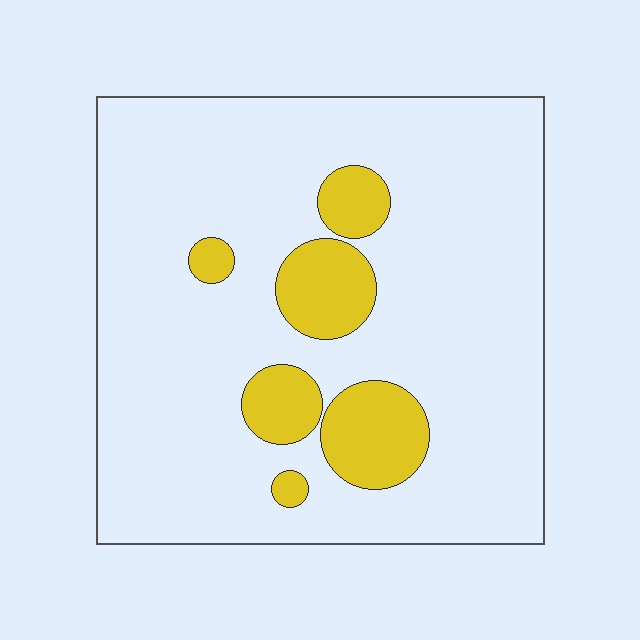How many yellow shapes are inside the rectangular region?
6.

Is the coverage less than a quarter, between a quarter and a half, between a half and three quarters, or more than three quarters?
Less than a quarter.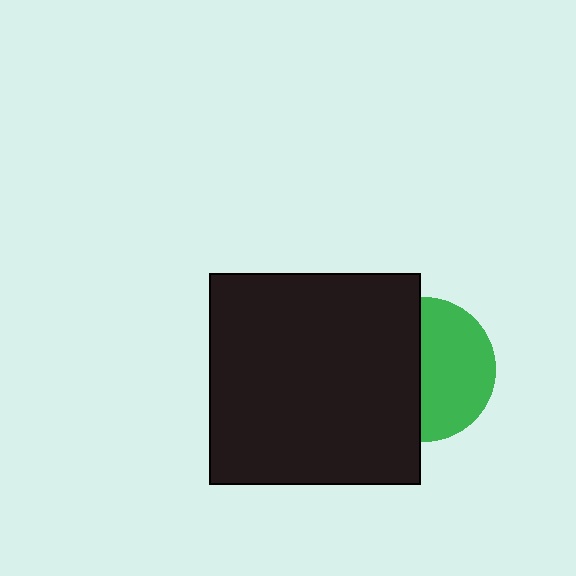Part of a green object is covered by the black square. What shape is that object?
It is a circle.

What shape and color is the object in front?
The object in front is a black square.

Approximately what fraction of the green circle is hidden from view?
Roughly 48% of the green circle is hidden behind the black square.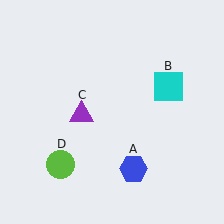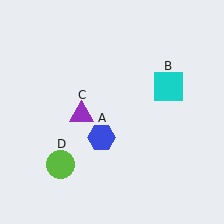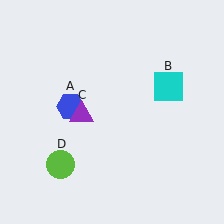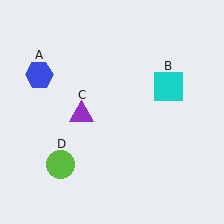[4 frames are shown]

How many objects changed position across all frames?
1 object changed position: blue hexagon (object A).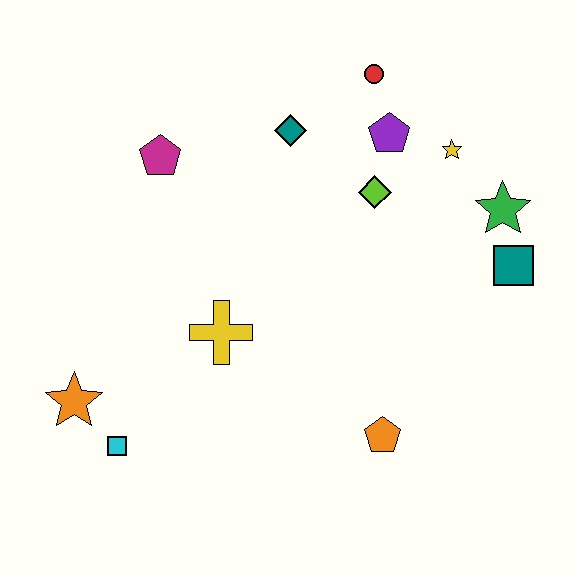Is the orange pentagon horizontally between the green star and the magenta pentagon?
Yes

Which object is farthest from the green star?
The orange star is farthest from the green star.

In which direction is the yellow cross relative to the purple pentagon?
The yellow cross is below the purple pentagon.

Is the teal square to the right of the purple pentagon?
Yes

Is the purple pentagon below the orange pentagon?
No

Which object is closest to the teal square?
The green star is closest to the teal square.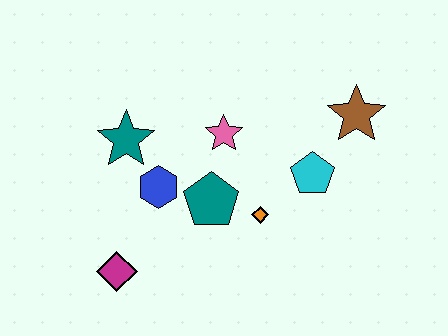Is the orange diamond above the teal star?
No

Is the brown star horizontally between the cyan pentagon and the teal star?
No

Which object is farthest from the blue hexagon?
The brown star is farthest from the blue hexagon.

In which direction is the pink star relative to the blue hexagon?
The pink star is to the right of the blue hexagon.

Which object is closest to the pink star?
The teal pentagon is closest to the pink star.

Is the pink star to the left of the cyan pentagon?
Yes